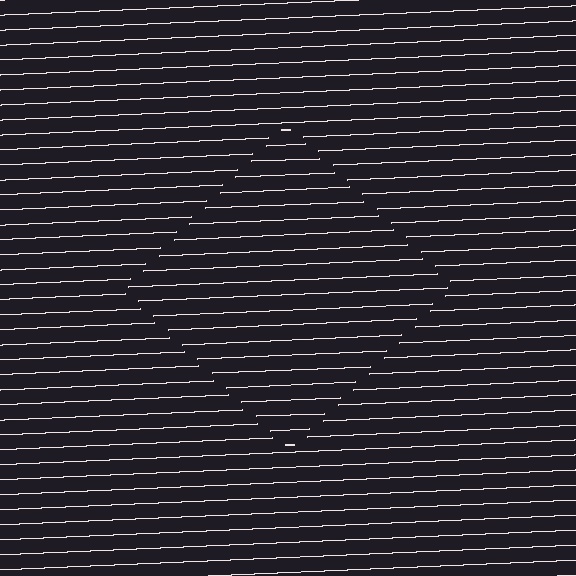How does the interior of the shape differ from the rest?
The interior of the shape contains the same grating, shifted by half a period — the contour is defined by the phase discontinuity where line-ends from the inner and outer gratings abut.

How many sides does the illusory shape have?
4 sides — the line-ends trace a square.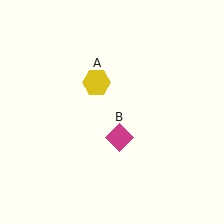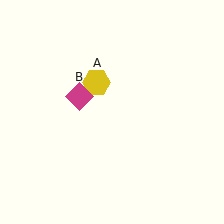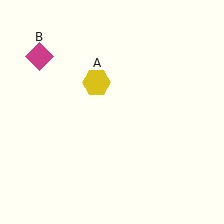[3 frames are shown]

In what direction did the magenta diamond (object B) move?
The magenta diamond (object B) moved up and to the left.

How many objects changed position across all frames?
1 object changed position: magenta diamond (object B).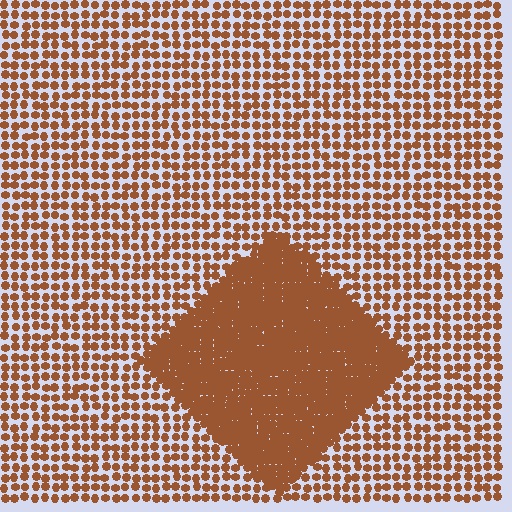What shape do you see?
I see a diamond.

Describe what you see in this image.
The image contains small brown elements arranged at two different densities. A diamond-shaped region is visible where the elements are more densely packed than the surrounding area.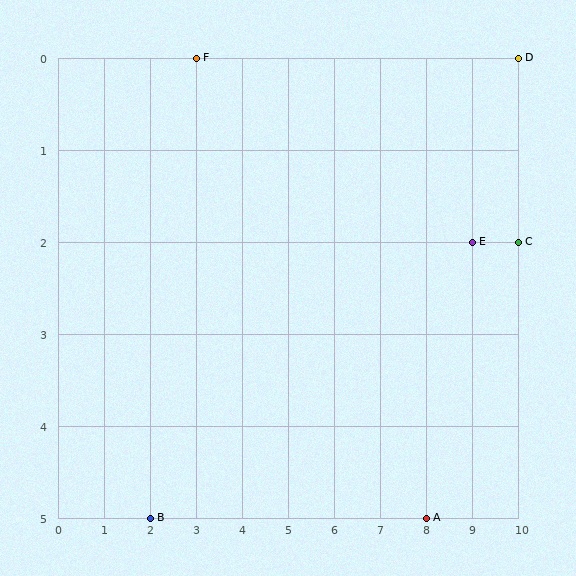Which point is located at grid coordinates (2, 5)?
Point B is at (2, 5).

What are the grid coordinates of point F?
Point F is at grid coordinates (3, 0).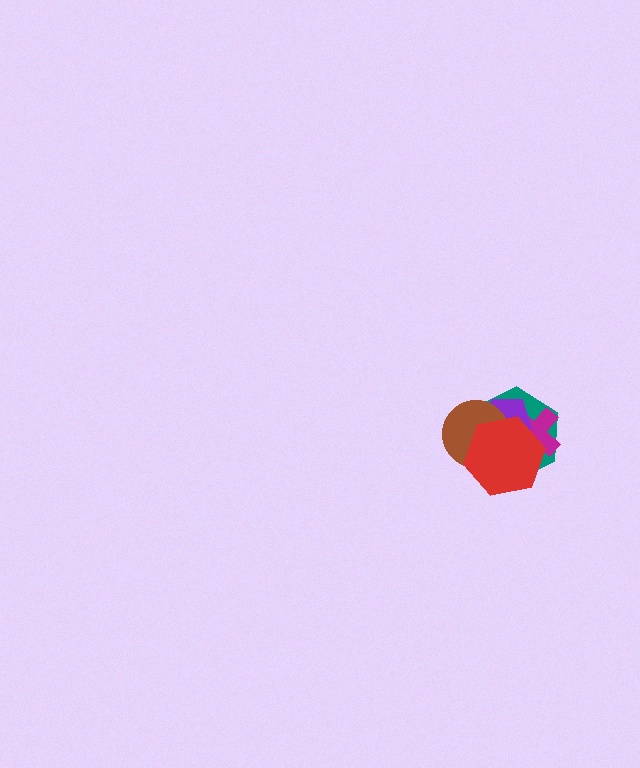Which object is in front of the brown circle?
The red hexagon is in front of the brown circle.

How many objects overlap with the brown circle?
3 objects overlap with the brown circle.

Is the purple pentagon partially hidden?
Yes, it is partially covered by another shape.